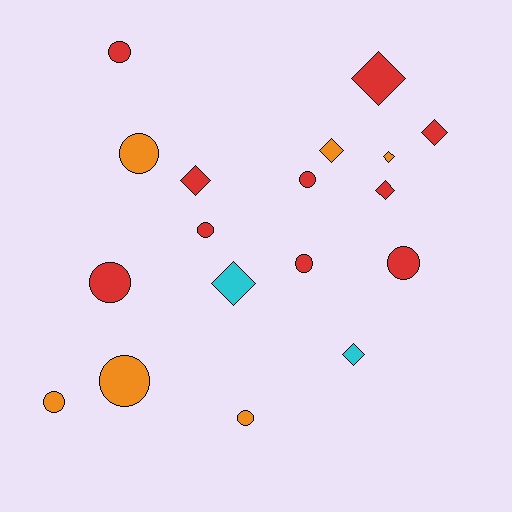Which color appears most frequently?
Red, with 10 objects.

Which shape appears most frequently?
Circle, with 10 objects.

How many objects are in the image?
There are 18 objects.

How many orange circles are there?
There are 4 orange circles.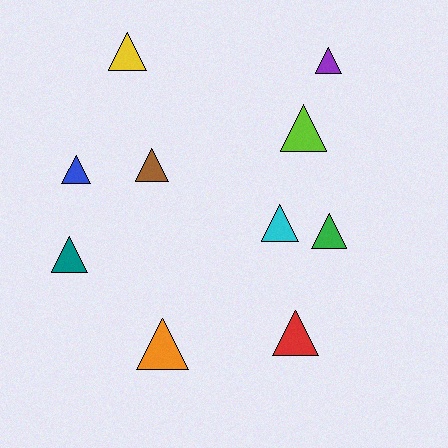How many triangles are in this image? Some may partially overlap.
There are 10 triangles.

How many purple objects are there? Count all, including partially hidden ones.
There is 1 purple object.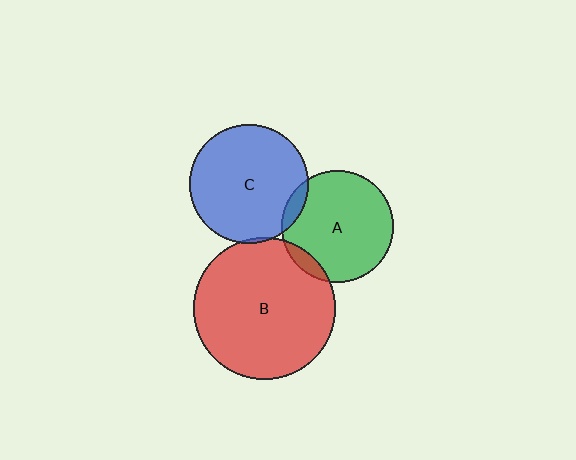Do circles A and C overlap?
Yes.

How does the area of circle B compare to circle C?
Approximately 1.4 times.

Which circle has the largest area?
Circle B (red).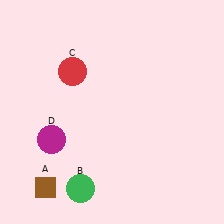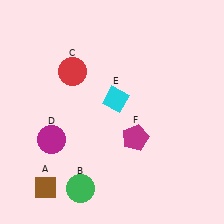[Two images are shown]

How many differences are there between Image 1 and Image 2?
There are 2 differences between the two images.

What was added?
A cyan diamond (E), a magenta pentagon (F) were added in Image 2.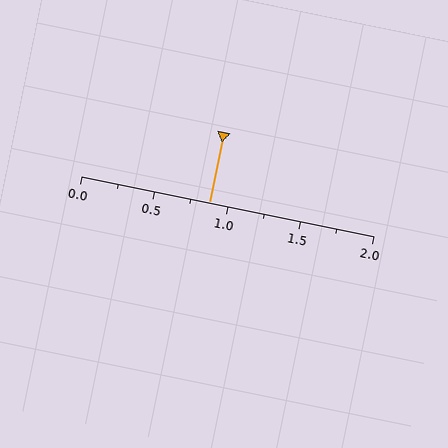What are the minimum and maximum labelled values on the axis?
The axis runs from 0.0 to 2.0.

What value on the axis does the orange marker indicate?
The marker indicates approximately 0.88.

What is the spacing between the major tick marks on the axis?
The major ticks are spaced 0.5 apart.